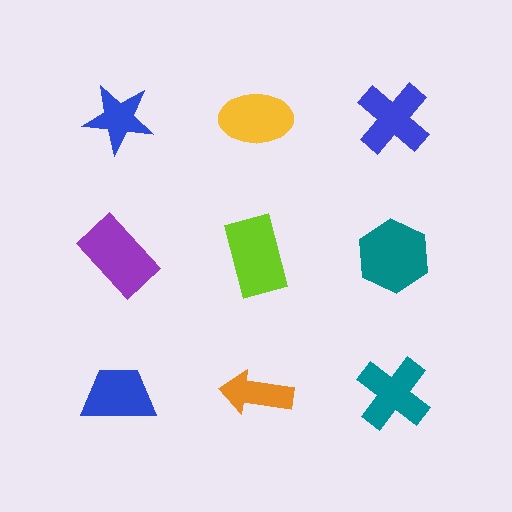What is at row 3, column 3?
A teal cross.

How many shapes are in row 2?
3 shapes.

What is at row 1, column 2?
A yellow ellipse.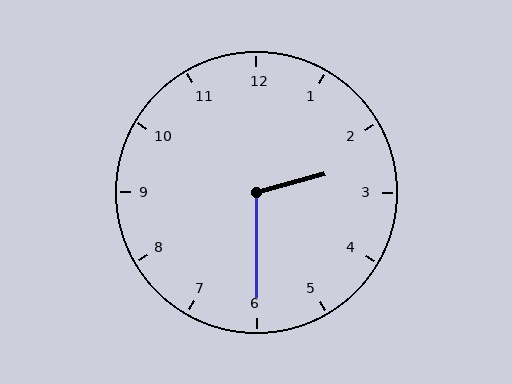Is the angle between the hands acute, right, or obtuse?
It is obtuse.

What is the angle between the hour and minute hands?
Approximately 105 degrees.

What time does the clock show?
2:30.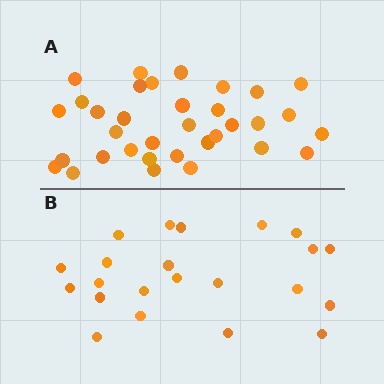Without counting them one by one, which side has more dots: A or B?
Region A (the top region) has more dots.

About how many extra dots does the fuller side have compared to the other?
Region A has roughly 12 or so more dots than region B.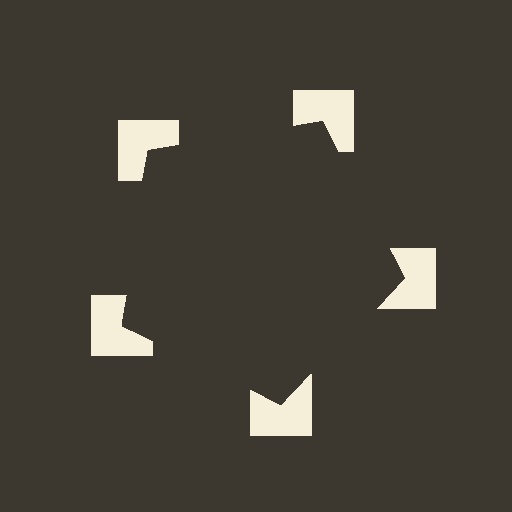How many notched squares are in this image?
There are 5 — one at each vertex of the illusory pentagon.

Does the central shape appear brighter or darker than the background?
It typically appears slightly darker than the background, even though no actual brightness change is drawn.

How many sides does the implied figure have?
5 sides.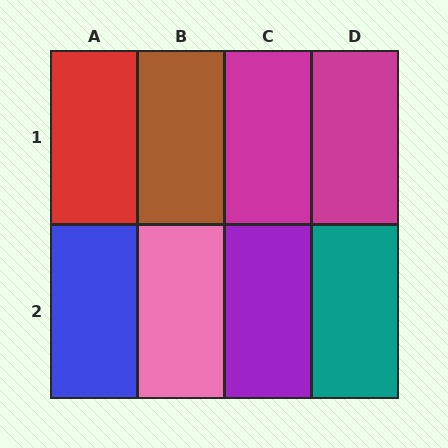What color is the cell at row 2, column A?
Blue.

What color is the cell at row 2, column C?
Purple.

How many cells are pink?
1 cell is pink.